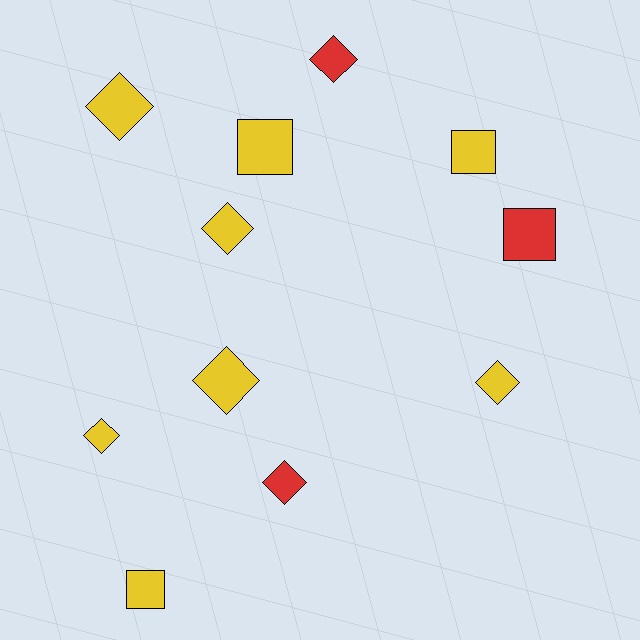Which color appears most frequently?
Yellow, with 8 objects.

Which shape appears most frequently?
Diamond, with 7 objects.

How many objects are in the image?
There are 11 objects.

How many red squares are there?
There is 1 red square.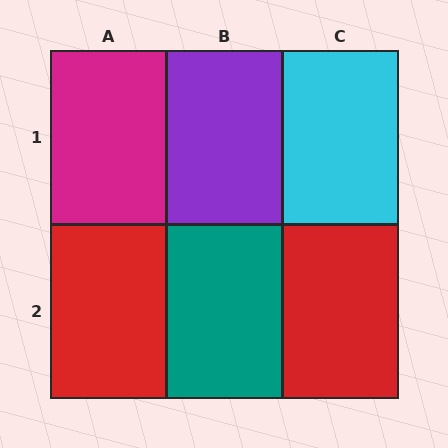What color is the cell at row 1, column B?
Purple.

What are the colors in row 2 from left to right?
Red, teal, red.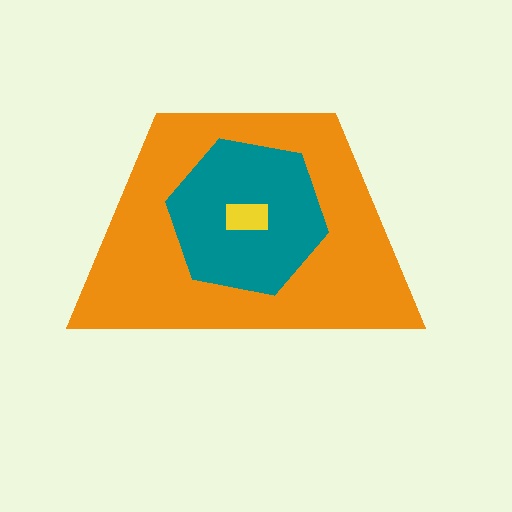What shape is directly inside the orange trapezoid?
The teal hexagon.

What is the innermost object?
The yellow rectangle.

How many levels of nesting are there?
3.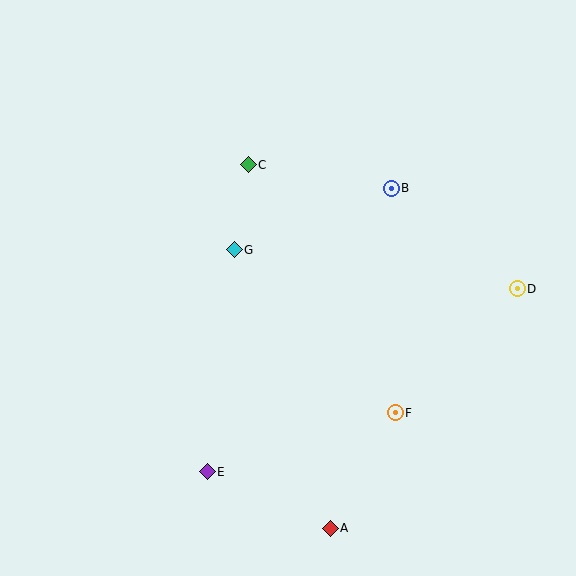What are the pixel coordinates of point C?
Point C is at (248, 165).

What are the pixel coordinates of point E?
Point E is at (207, 472).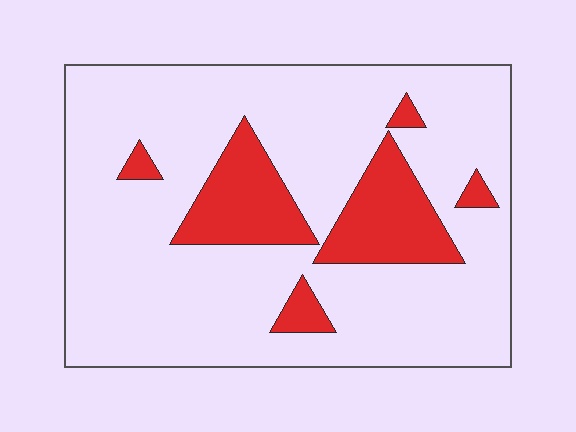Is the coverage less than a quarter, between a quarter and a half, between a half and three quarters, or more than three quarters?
Less than a quarter.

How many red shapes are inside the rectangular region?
6.